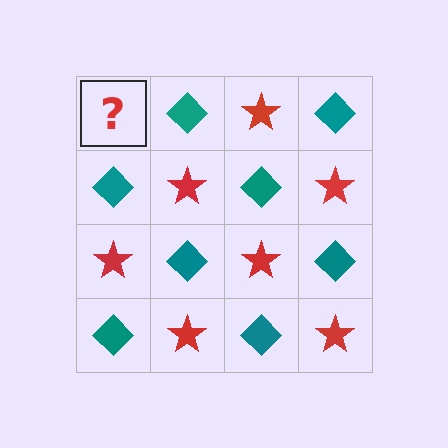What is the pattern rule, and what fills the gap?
The rule is that it alternates red star and teal diamond in a checkerboard pattern. The gap should be filled with a red star.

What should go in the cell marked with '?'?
The missing cell should contain a red star.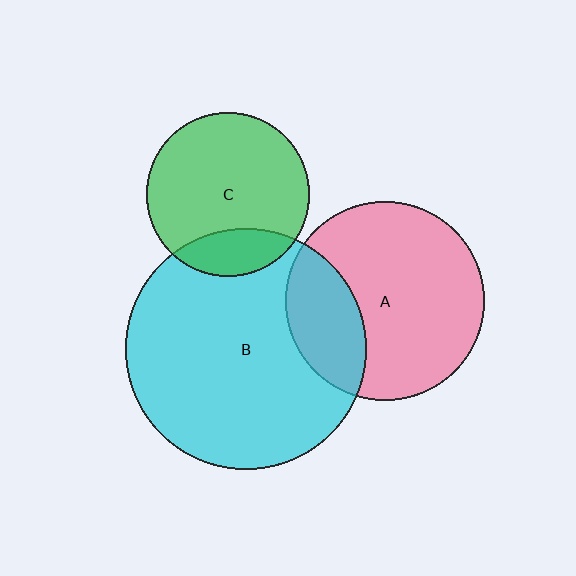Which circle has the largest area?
Circle B (cyan).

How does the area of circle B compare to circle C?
Approximately 2.2 times.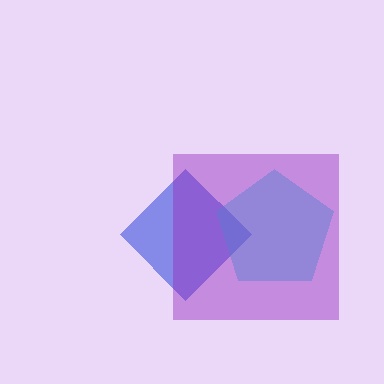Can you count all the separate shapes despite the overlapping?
Yes, there are 3 separate shapes.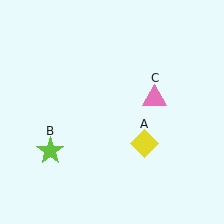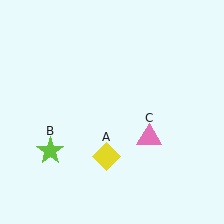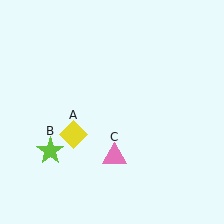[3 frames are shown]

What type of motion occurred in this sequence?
The yellow diamond (object A), pink triangle (object C) rotated clockwise around the center of the scene.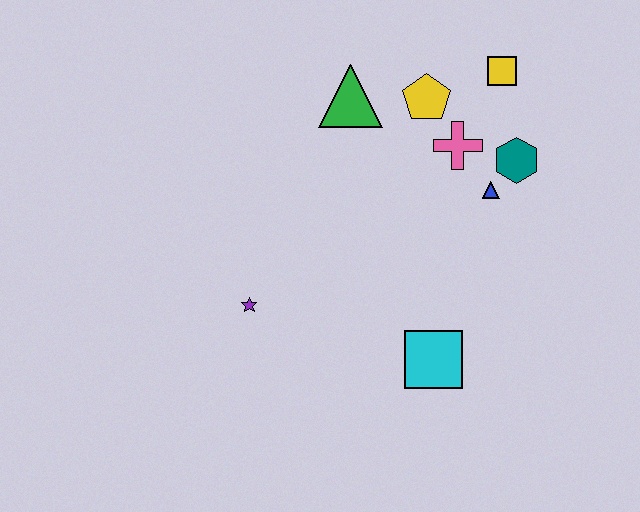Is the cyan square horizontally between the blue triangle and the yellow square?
No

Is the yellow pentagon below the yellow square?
Yes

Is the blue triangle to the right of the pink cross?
Yes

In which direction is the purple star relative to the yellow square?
The purple star is to the left of the yellow square.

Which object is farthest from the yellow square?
The purple star is farthest from the yellow square.